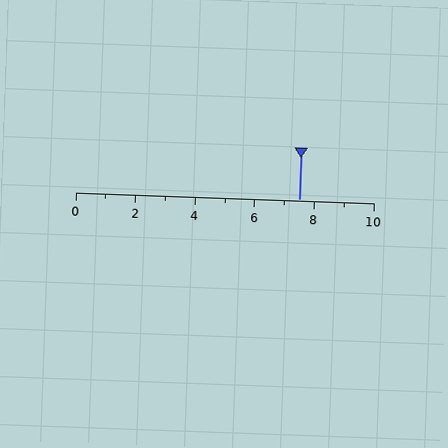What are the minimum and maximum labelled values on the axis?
The axis runs from 0 to 10.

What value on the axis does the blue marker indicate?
The marker indicates approximately 7.5.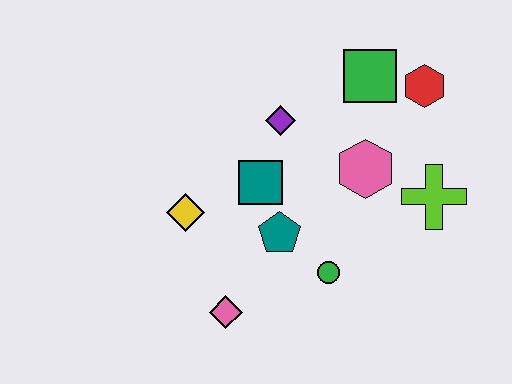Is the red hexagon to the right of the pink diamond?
Yes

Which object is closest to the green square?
The red hexagon is closest to the green square.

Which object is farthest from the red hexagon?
The pink diamond is farthest from the red hexagon.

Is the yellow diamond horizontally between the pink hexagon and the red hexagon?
No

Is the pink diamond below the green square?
Yes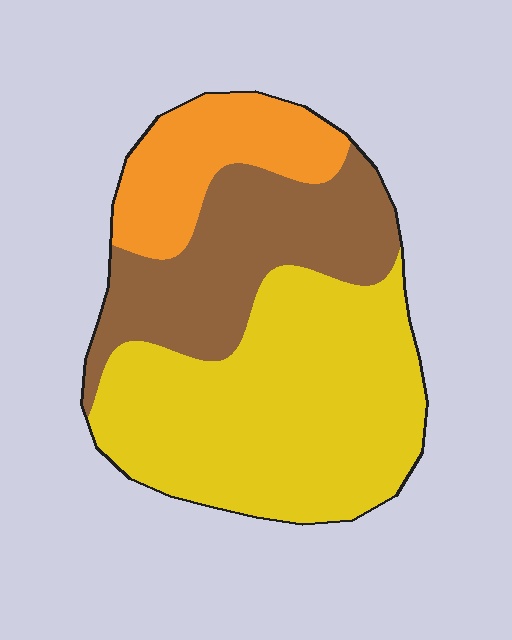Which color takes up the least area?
Orange, at roughly 20%.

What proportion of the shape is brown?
Brown takes up about one third (1/3) of the shape.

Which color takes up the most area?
Yellow, at roughly 50%.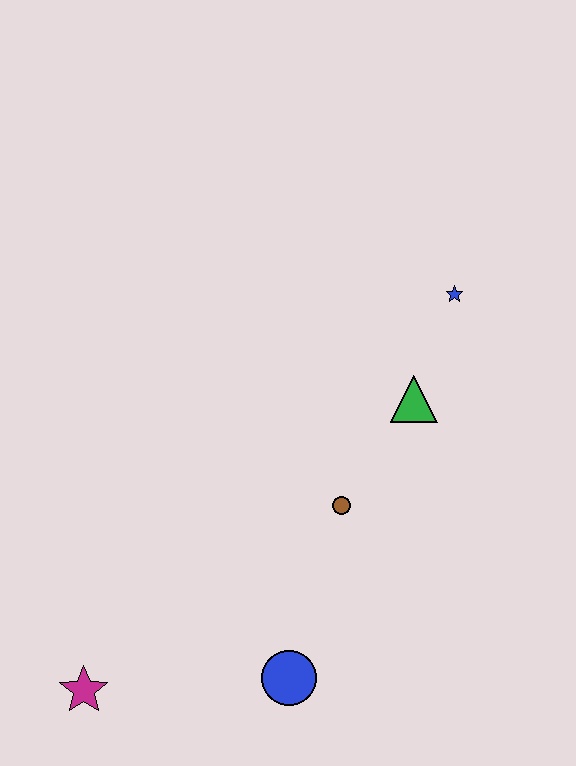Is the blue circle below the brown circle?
Yes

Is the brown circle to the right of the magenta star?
Yes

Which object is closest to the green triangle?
The blue star is closest to the green triangle.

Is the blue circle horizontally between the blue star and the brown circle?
No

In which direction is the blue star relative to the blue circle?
The blue star is above the blue circle.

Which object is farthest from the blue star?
The magenta star is farthest from the blue star.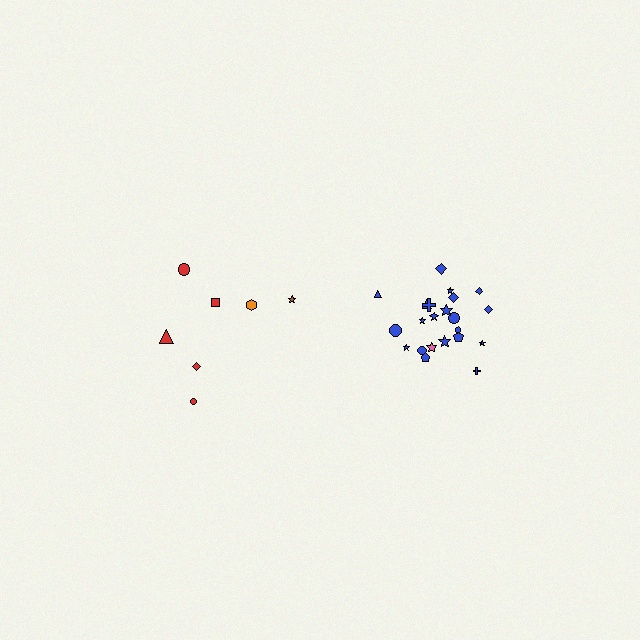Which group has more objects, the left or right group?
The right group.